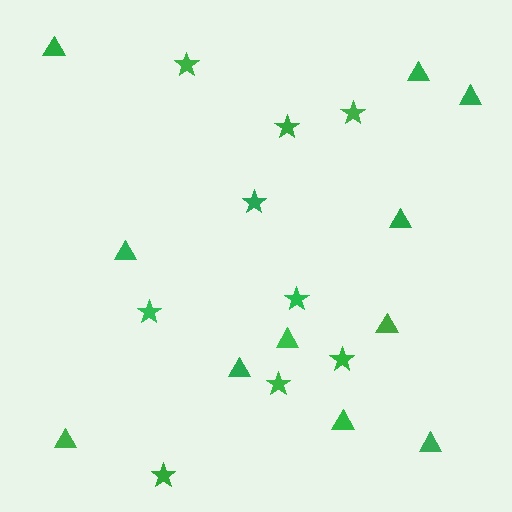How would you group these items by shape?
There are 2 groups: one group of triangles (11) and one group of stars (9).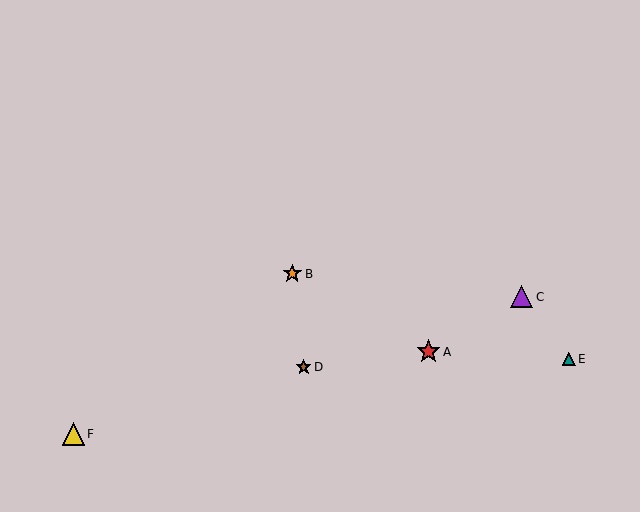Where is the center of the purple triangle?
The center of the purple triangle is at (521, 297).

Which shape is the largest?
The red star (labeled A) is the largest.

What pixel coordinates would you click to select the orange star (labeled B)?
Click at (292, 274) to select the orange star B.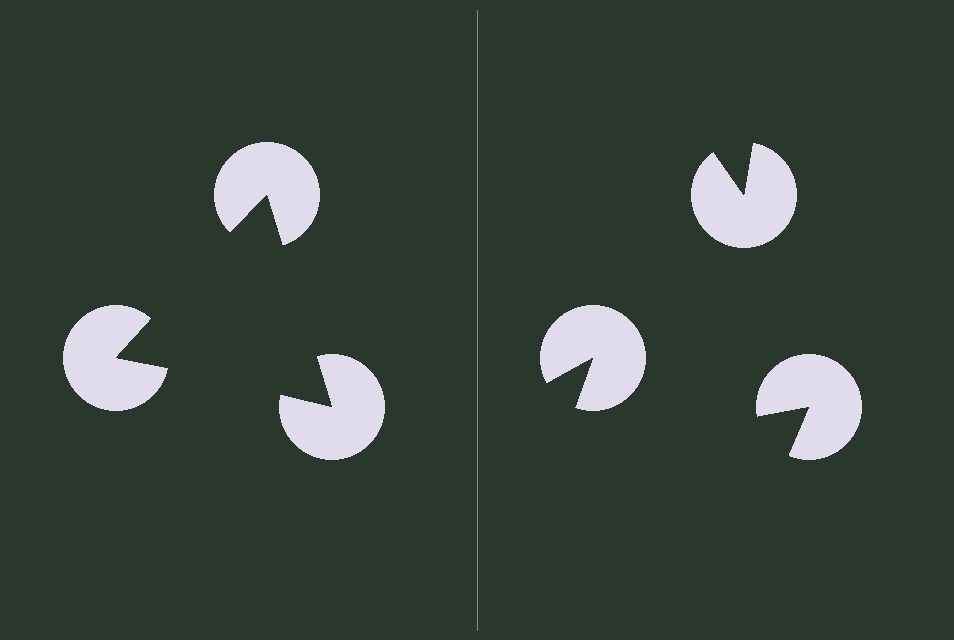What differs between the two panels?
The pac-man discs are positioned identically on both sides; only the wedge orientations differ. On the left they align to a triangle; on the right they are misaligned.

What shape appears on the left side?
An illusory triangle.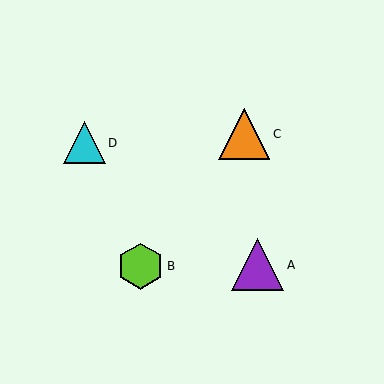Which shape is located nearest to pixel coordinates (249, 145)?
The orange triangle (labeled C) at (244, 134) is nearest to that location.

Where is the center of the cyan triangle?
The center of the cyan triangle is at (84, 143).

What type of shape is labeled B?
Shape B is a lime hexagon.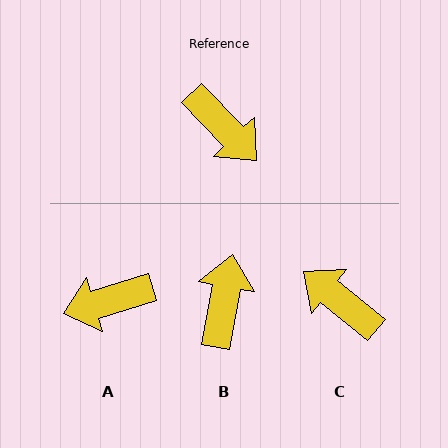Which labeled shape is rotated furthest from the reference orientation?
C, about 173 degrees away.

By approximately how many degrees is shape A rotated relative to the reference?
Approximately 117 degrees clockwise.